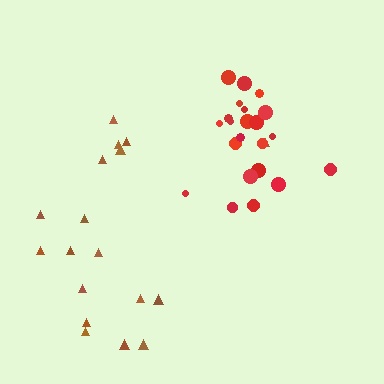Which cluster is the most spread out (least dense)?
Brown.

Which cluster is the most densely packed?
Red.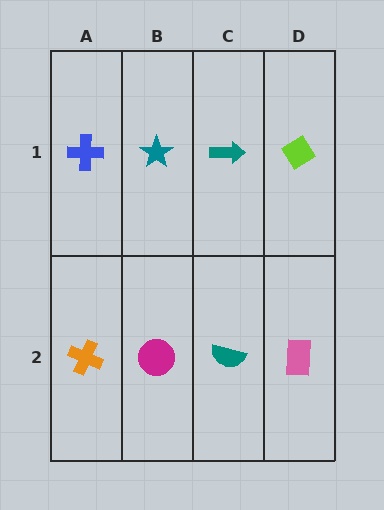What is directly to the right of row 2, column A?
A magenta circle.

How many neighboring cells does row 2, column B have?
3.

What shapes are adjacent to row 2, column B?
A teal star (row 1, column B), an orange cross (row 2, column A), a teal semicircle (row 2, column C).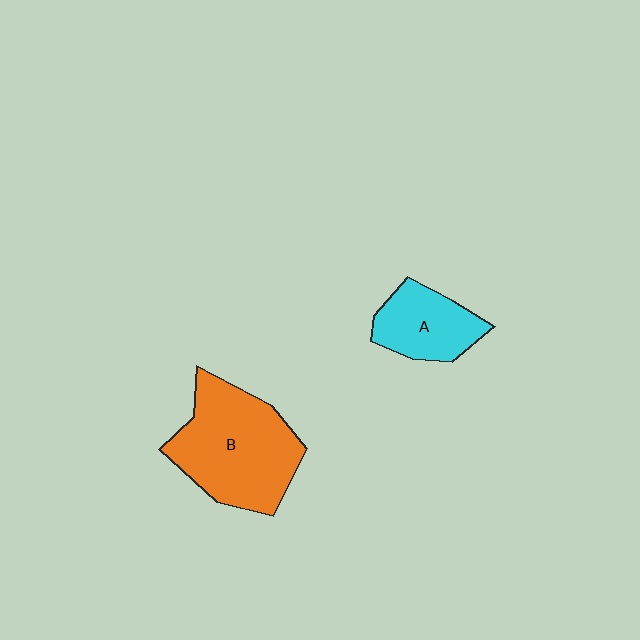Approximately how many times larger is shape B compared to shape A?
Approximately 1.9 times.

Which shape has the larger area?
Shape B (orange).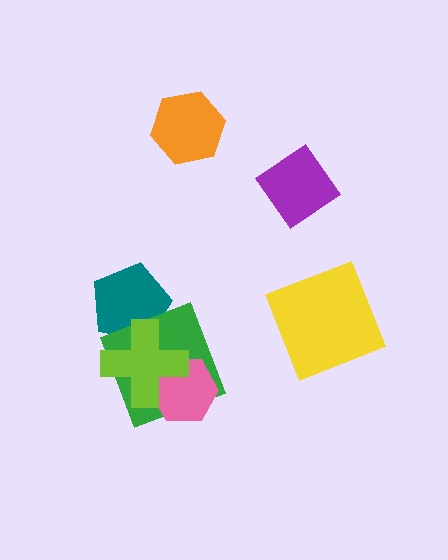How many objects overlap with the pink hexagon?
2 objects overlap with the pink hexagon.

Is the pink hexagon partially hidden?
Yes, it is partially covered by another shape.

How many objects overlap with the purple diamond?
0 objects overlap with the purple diamond.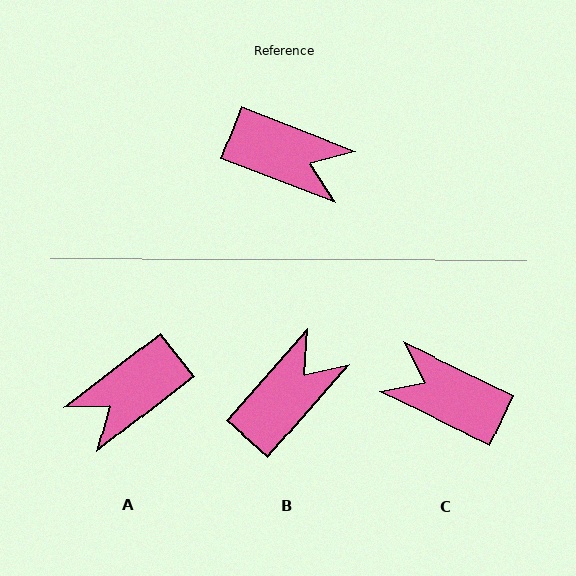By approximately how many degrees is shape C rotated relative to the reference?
Approximately 176 degrees counter-clockwise.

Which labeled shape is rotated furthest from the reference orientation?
C, about 176 degrees away.